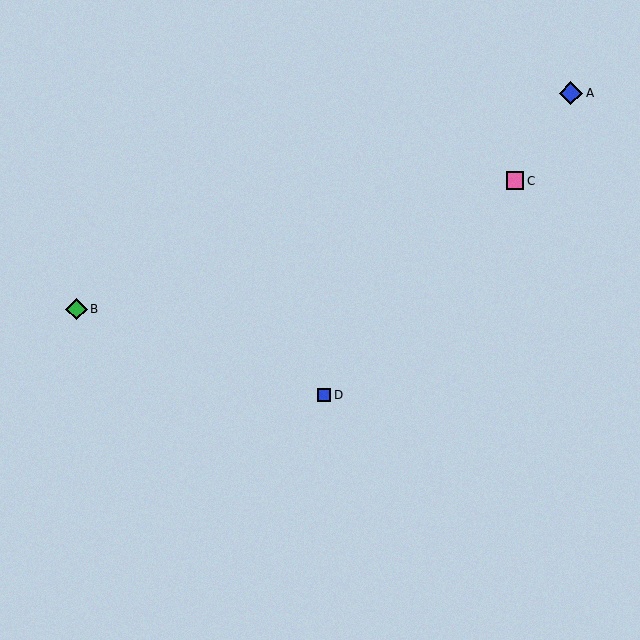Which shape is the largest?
The blue diamond (labeled A) is the largest.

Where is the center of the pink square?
The center of the pink square is at (515, 181).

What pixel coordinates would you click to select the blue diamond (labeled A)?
Click at (571, 93) to select the blue diamond A.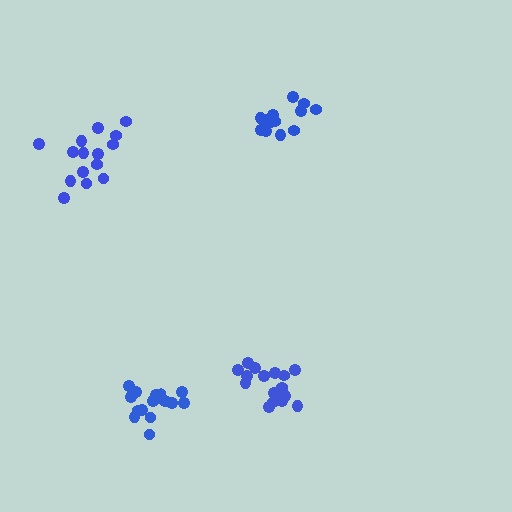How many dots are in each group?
Group 1: 15 dots, Group 2: 17 dots, Group 3: 16 dots, Group 4: 13 dots (61 total).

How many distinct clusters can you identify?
There are 4 distinct clusters.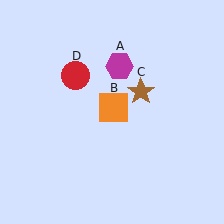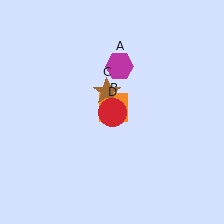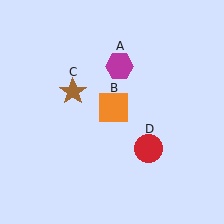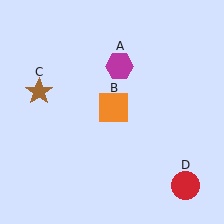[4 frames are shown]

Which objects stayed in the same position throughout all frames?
Magenta hexagon (object A) and orange square (object B) remained stationary.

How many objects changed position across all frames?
2 objects changed position: brown star (object C), red circle (object D).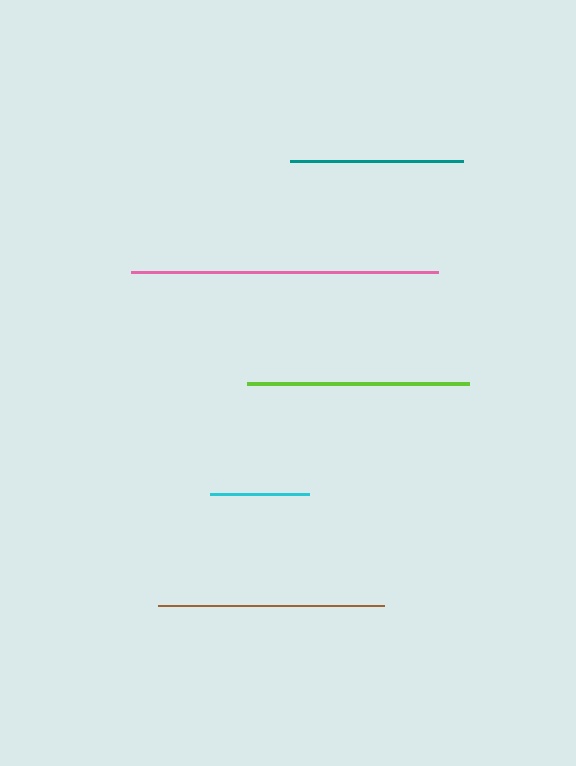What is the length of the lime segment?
The lime segment is approximately 222 pixels long.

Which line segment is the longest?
The pink line is the longest at approximately 307 pixels.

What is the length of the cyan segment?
The cyan segment is approximately 99 pixels long.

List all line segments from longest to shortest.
From longest to shortest: pink, brown, lime, teal, cyan.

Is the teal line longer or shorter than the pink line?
The pink line is longer than the teal line.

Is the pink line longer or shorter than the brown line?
The pink line is longer than the brown line.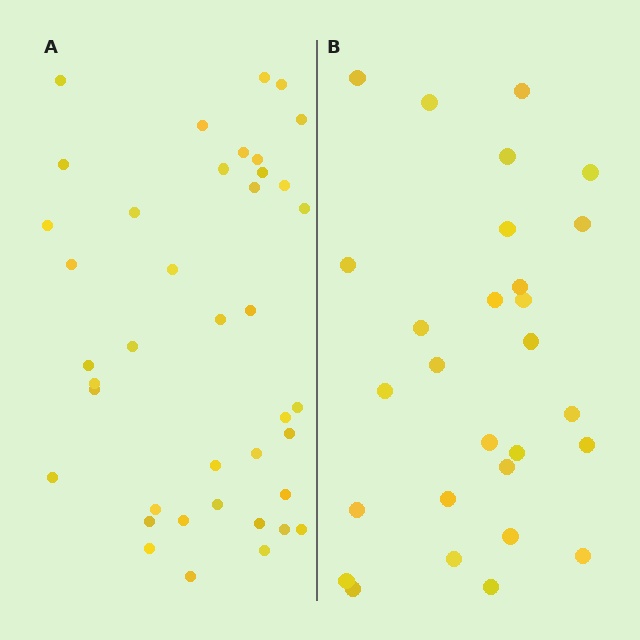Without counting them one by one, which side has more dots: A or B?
Region A (the left region) has more dots.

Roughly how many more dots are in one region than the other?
Region A has roughly 12 or so more dots than region B.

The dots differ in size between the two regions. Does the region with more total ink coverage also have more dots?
No. Region B has more total ink coverage because its dots are larger, but region A actually contains more individual dots. Total area can be misleading — the number of items is what matters here.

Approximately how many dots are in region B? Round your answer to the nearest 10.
About 30 dots. (The exact count is 28, which rounds to 30.)